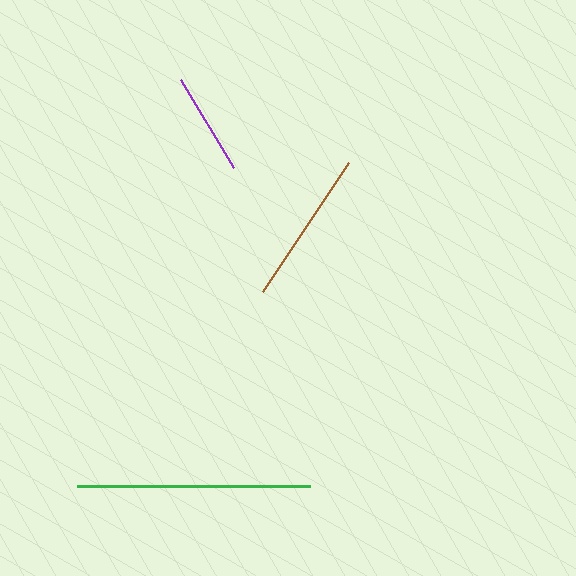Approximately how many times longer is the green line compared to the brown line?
The green line is approximately 1.5 times the length of the brown line.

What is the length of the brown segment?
The brown segment is approximately 155 pixels long.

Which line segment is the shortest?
The purple line is the shortest at approximately 103 pixels.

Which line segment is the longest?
The green line is the longest at approximately 233 pixels.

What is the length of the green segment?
The green segment is approximately 233 pixels long.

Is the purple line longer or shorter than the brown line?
The brown line is longer than the purple line.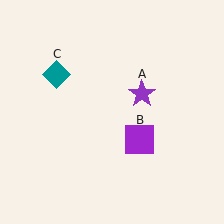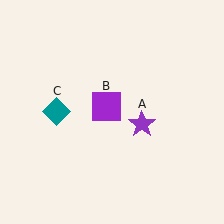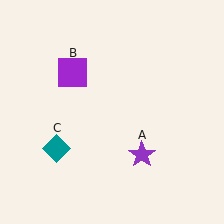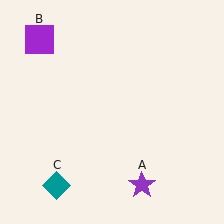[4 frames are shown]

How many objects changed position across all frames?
3 objects changed position: purple star (object A), purple square (object B), teal diamond (object C).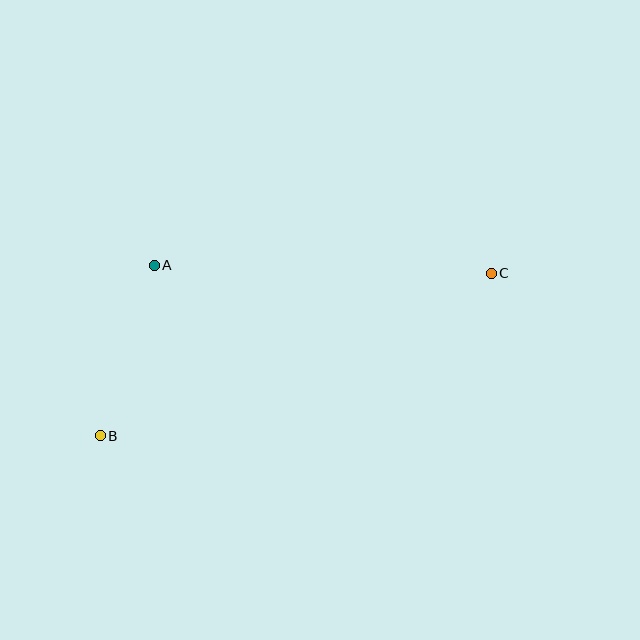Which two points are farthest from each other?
Points B and C are farthest from each other.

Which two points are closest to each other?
Points A and B are closest to each other.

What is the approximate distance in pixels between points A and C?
The distance between A and C is approximately 337 pixels.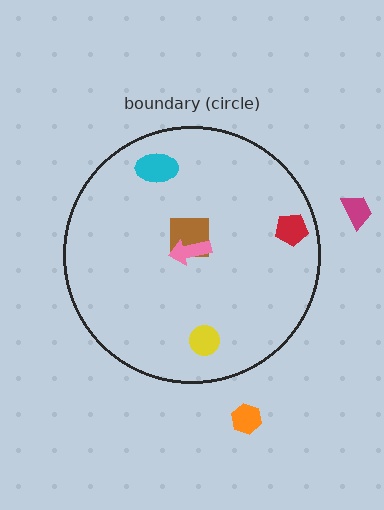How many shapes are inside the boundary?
5 inside, 2 outside.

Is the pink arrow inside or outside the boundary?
Inside.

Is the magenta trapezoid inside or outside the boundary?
Outside.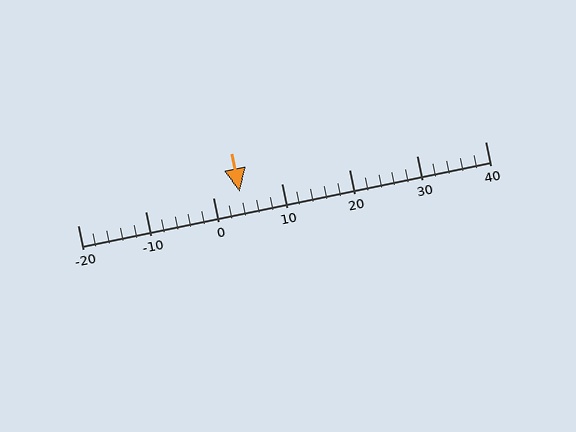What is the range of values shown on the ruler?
The ruler shows values from -20 to 40.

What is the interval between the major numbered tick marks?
The major tick marks are spaced 10 units apart.